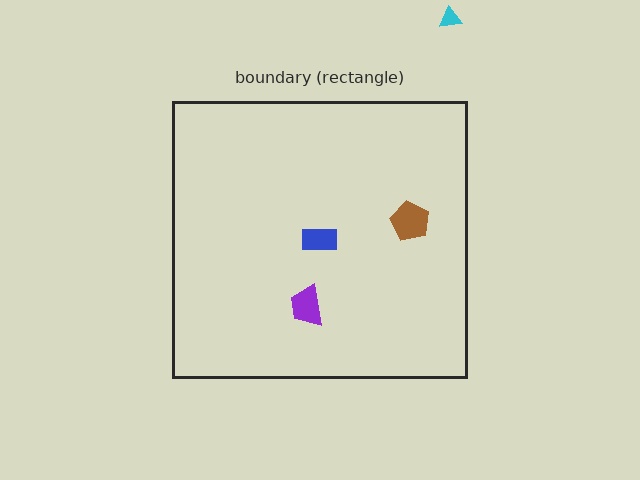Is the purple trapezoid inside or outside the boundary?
Inside.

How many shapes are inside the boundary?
3 inside, 1 outside.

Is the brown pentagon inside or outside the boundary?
Inside.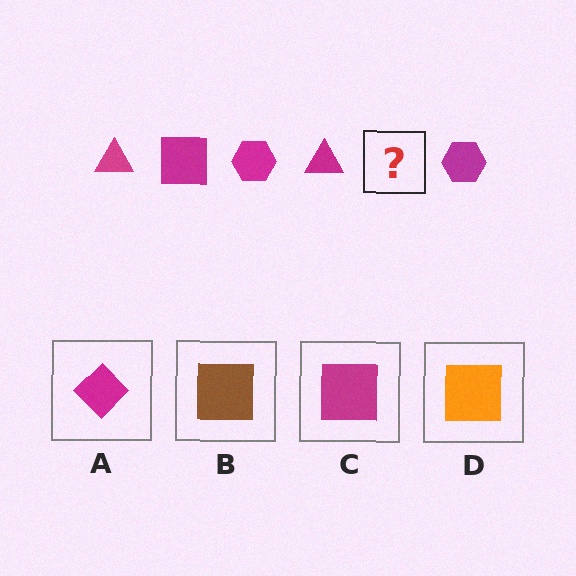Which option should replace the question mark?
Option C.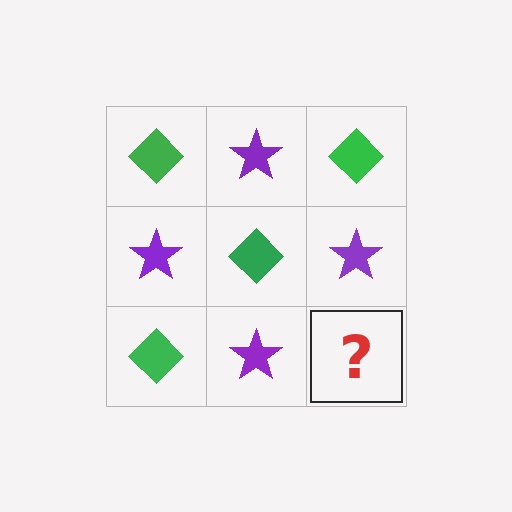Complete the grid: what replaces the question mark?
The question mark should be replaced with a green diamond.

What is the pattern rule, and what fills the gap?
The rule is that it alternates green diamond and purple star in a checkerboard pattern. The gap should be filled with a green diamond.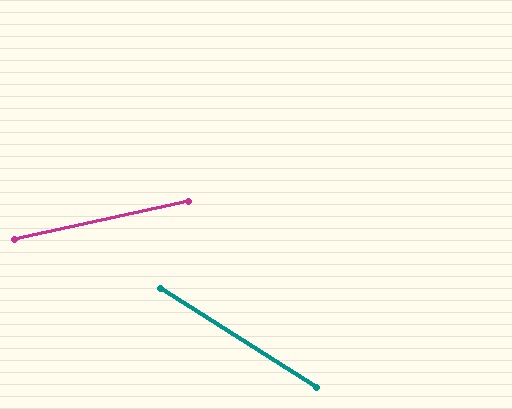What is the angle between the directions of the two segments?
Approximately 45 degrees.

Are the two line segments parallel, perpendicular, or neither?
Neither parallel nor perpendicular — they differ by about 45°.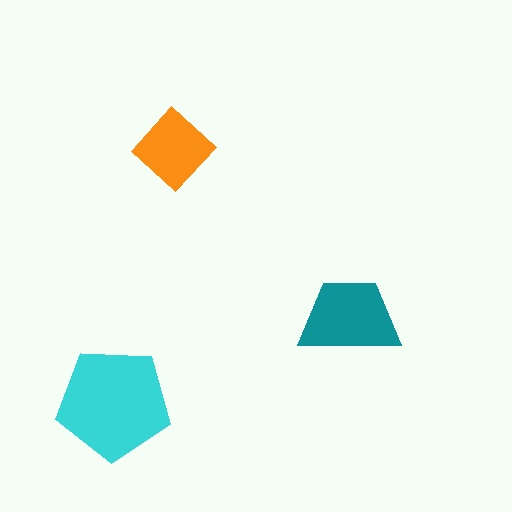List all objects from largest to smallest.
The cyan pentagon, the teal trapezoid, the orange diamond.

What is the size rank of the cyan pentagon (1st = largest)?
1st.